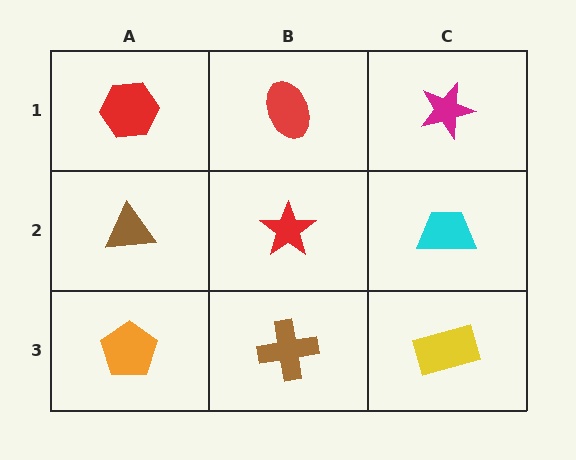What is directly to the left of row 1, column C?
A red ellipse.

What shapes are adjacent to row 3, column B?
A red star (row 2, column B), an orange pentagon (row 3, column A), a yellow rectangle (row 3, column C).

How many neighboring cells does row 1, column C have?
2.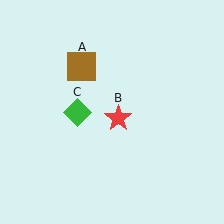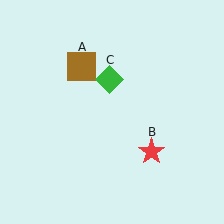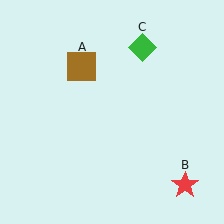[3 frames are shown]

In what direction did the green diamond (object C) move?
The green diamond (object C) moved up and to the right.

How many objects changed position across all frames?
2 objects changed position: red star (object B), green diamond (object C).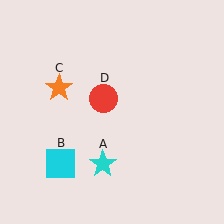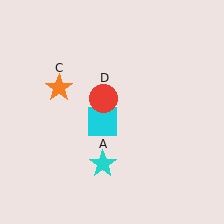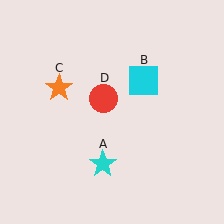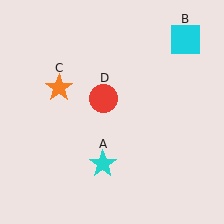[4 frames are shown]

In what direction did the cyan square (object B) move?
The cyan square (object B) moved up and to the right.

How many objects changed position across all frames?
1 object changed position: cyan square (object B).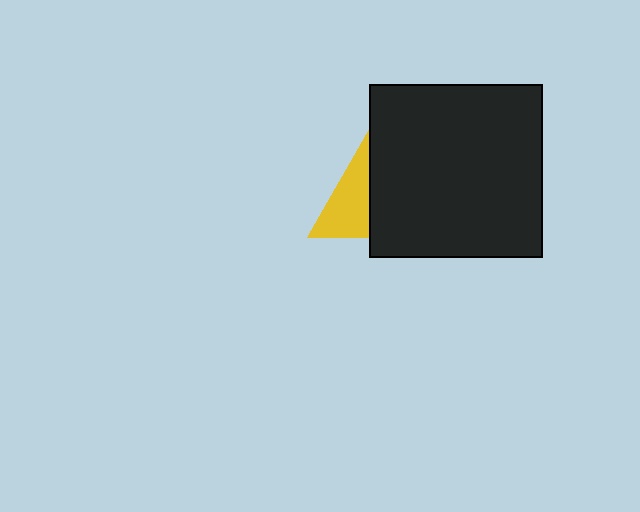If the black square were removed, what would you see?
You would see the complete yellow triangle.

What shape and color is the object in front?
The object in front is a black square.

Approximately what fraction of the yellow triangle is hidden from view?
Roughly 57% of the yellow triangle is hidden behind the black square.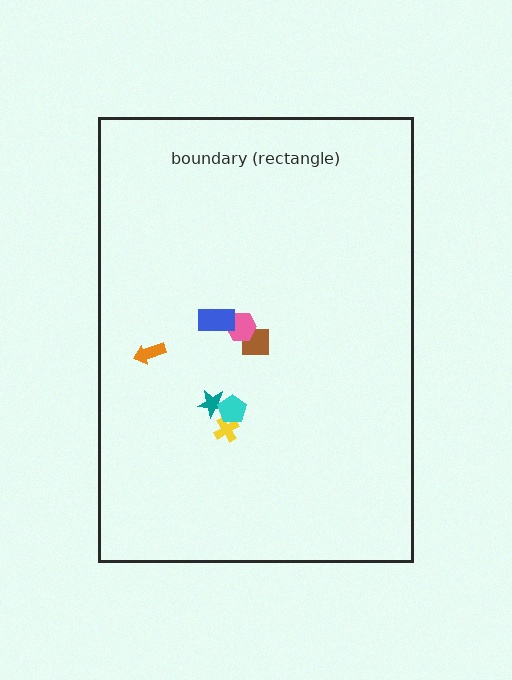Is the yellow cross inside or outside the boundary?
Inside.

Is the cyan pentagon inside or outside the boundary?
Inside.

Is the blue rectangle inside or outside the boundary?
Inside.